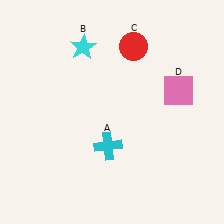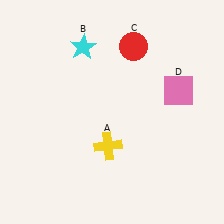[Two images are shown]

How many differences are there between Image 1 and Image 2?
There is 1 difference between the two images.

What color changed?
The cross (A) changed from cyan in Image 1 to yellow in Image 2.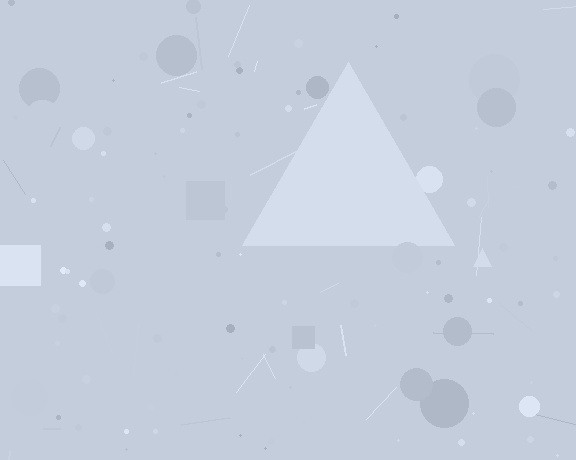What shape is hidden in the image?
A triangle is hidden in the image.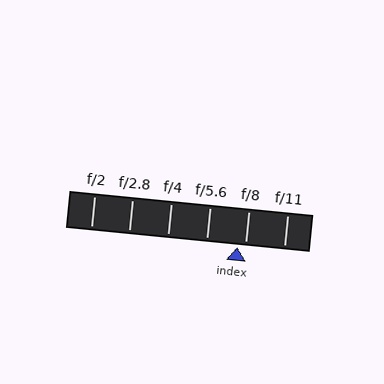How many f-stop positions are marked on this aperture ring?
There are 6 f-stop positions marked.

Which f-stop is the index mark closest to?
The index mark is closest to f/8.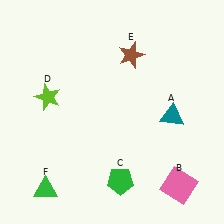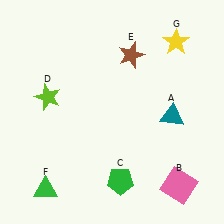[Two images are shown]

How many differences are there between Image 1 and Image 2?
There is 1 difference between the two images.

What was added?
A yellow star (G) was added in Image 2.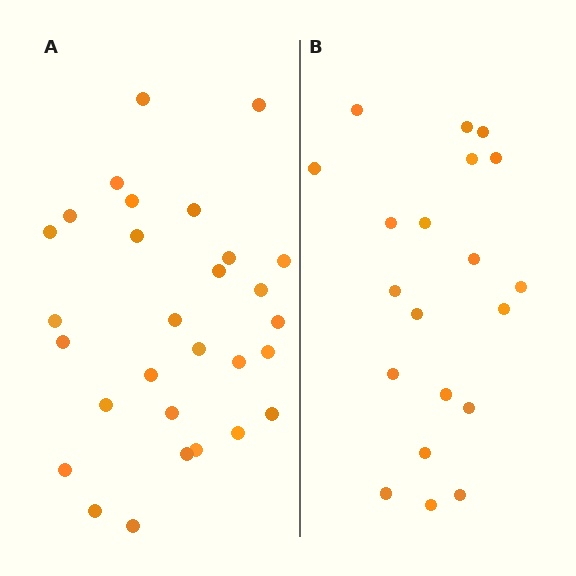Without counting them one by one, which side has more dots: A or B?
Region A (the left region) has more dots.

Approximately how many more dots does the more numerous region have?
Region A has roughly 8 or so more dots than region B.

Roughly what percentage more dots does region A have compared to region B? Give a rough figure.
About 45% more.